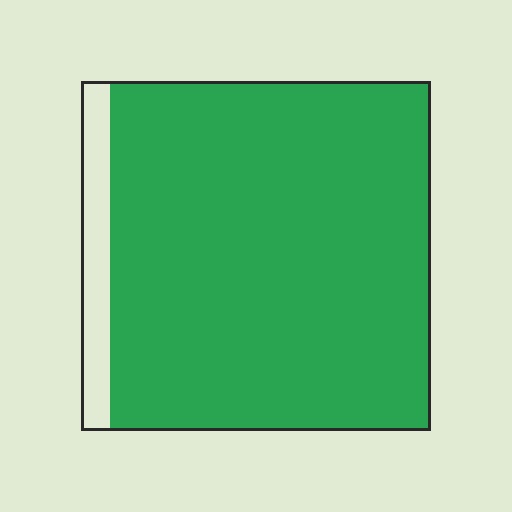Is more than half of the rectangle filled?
Yes.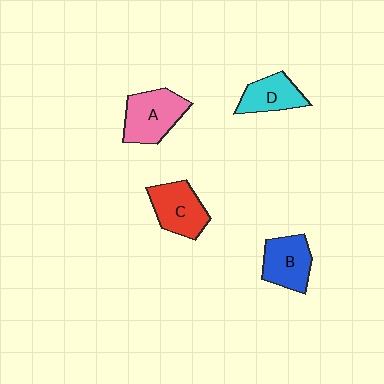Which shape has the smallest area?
Shape D (cyan).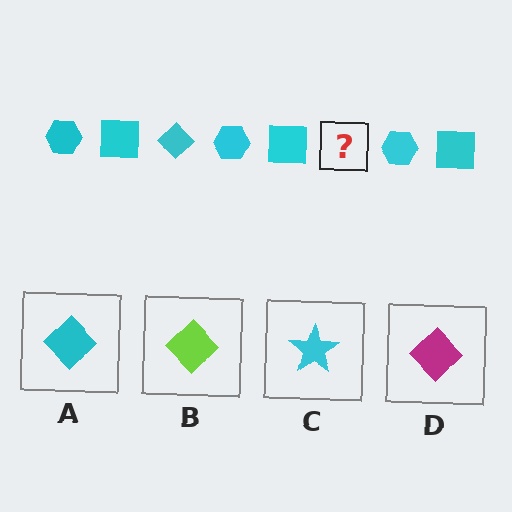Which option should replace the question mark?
Option A.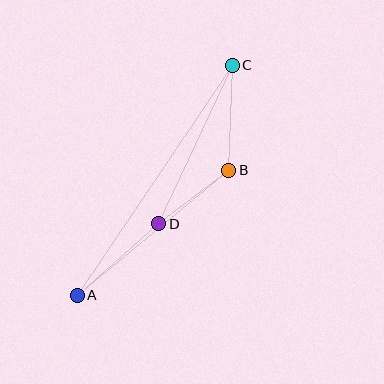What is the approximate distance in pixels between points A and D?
The distance between A and D is approximately 108 pixels.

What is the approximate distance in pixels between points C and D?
The distance between C and D is approximately 175 pixels.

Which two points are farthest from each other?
Points A and C are farthest from each other.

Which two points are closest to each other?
Points B and D are closest to each other.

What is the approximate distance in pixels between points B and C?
The distance between B and C is approximately 105 pixels.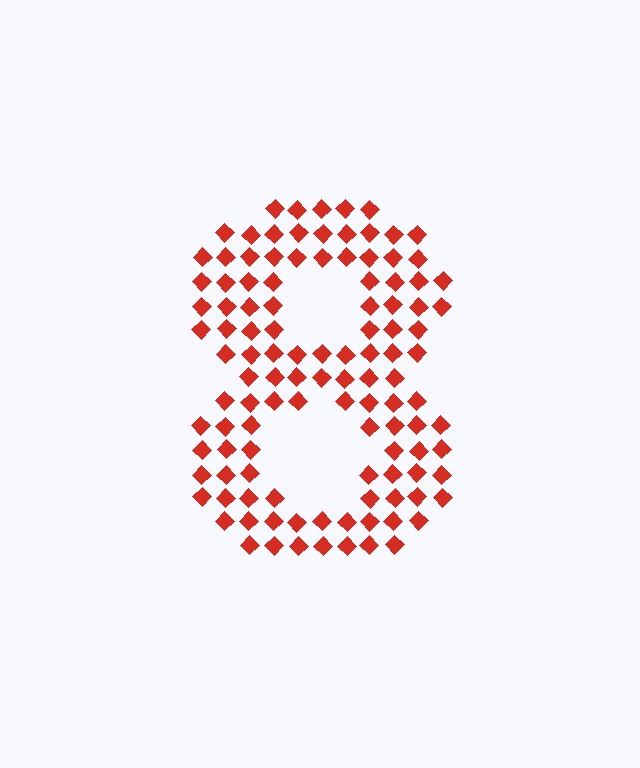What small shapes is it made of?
It is made of small diamonds.